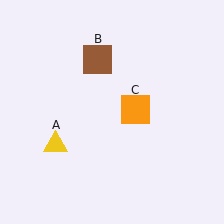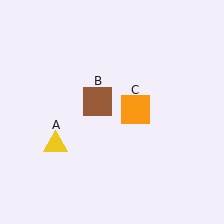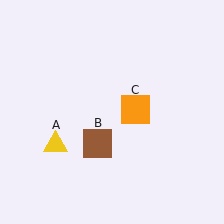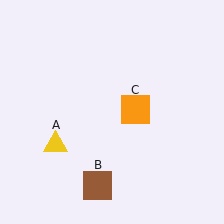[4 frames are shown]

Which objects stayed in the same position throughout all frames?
Yellow triangle (object A) and orange square (object C) remained stationary.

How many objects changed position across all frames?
1 object changed position: brown square (object B).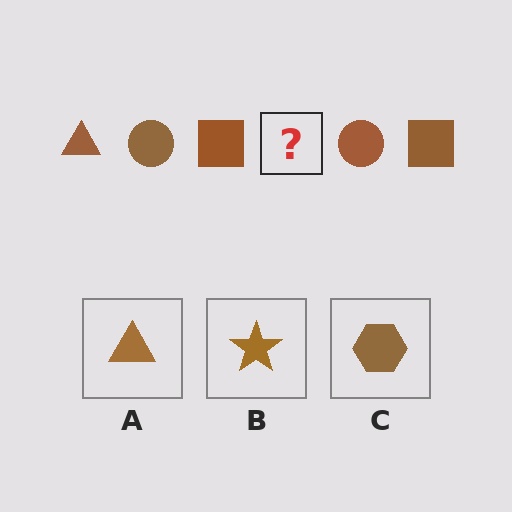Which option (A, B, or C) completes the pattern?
A.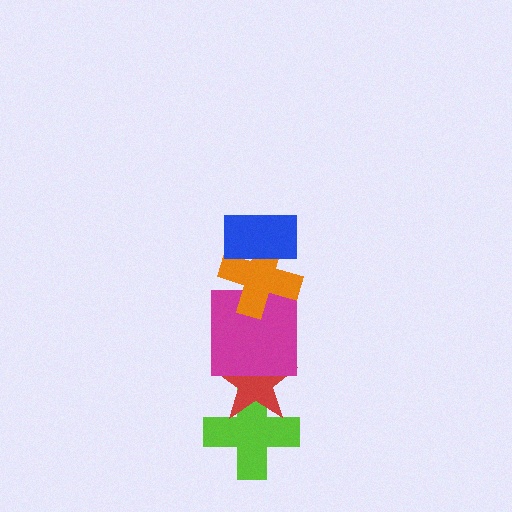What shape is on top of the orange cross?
The blue rectangle is on top of the orange cross.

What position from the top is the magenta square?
The magenta square is 3rd from the top.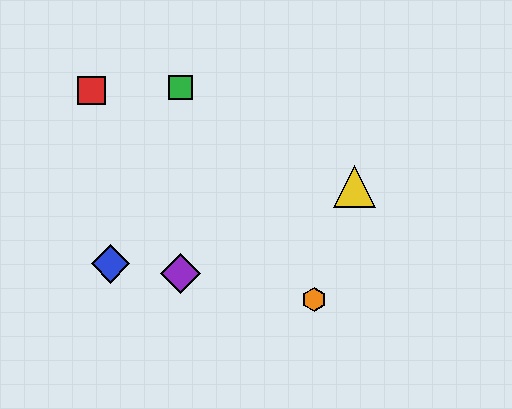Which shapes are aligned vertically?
The green square, the purple diamond are aligned vertically.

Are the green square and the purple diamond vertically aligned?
Yes, both are at x≈180.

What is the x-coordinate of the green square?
The green square is at x≈180.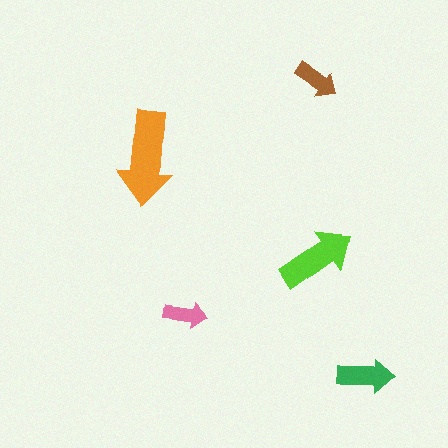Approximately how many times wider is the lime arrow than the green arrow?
About 1.5 times wider.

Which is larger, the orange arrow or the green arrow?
The orange one.